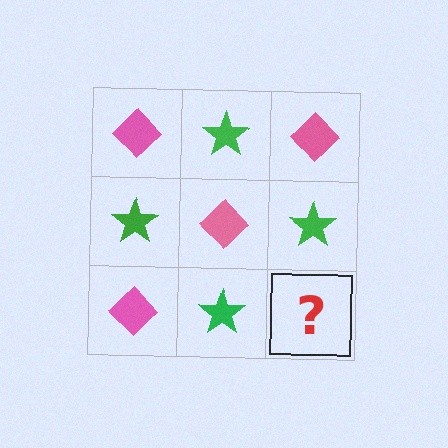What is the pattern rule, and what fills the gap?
The rule is that it alternates pink diamond and green star in a checkerboard pattern. The gap should be filled with a pink diamond.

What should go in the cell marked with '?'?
The missing cell should contain a pink diamond.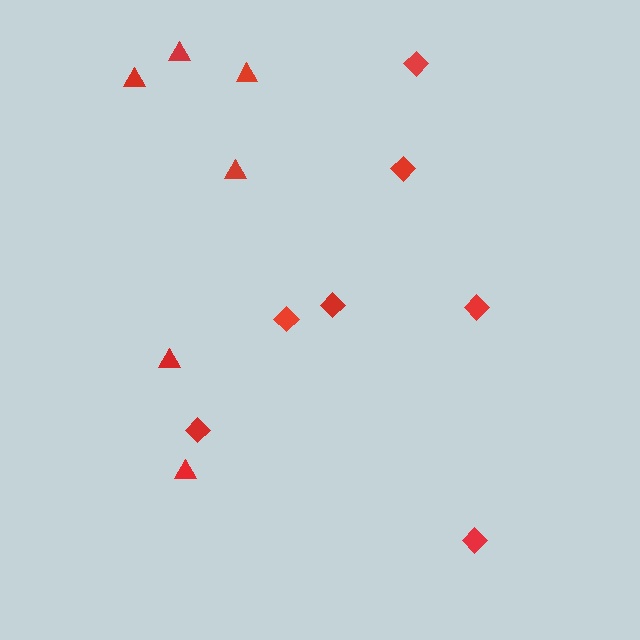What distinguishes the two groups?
There are 2 groups: one group of diamonds (7) and one group of triangles (6).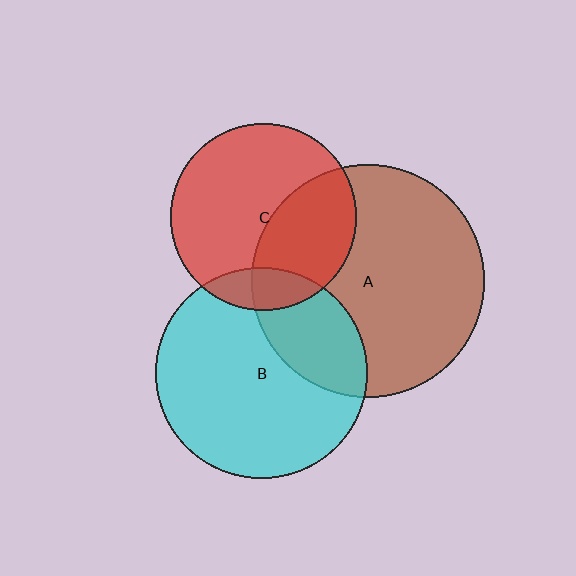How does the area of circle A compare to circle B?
Approximately 1.2 times.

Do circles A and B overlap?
Yes.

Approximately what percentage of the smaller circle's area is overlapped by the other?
Approximately 30%.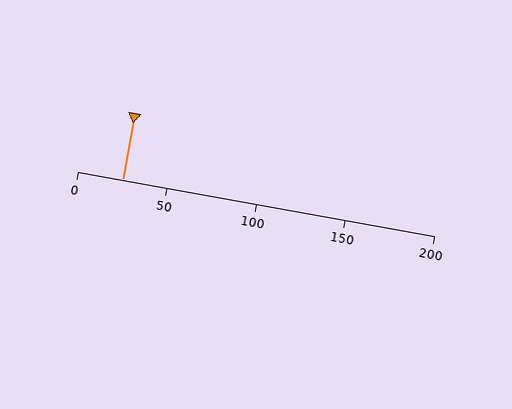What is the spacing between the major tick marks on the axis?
The major ticks are spaced 50 apart.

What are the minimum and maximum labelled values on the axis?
The axis runs from 0 to 200.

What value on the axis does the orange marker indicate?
The marker indicates approximately 25.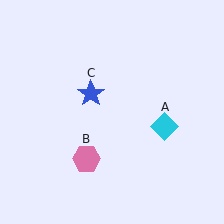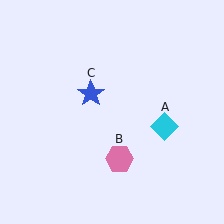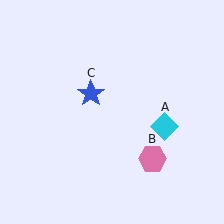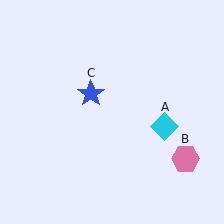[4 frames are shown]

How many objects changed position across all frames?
1 object changed position: pink hexagon (object B).